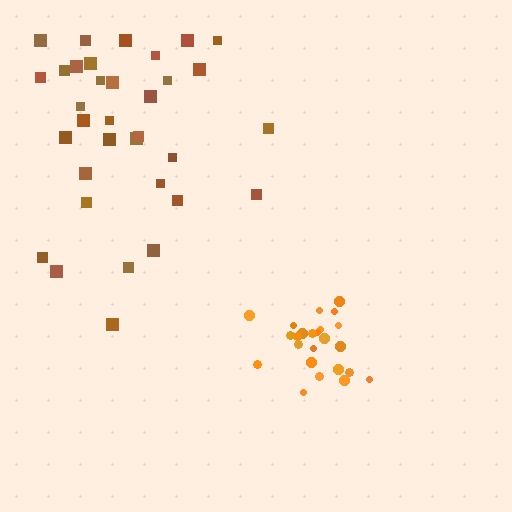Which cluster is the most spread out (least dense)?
Brown.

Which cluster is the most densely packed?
Orange.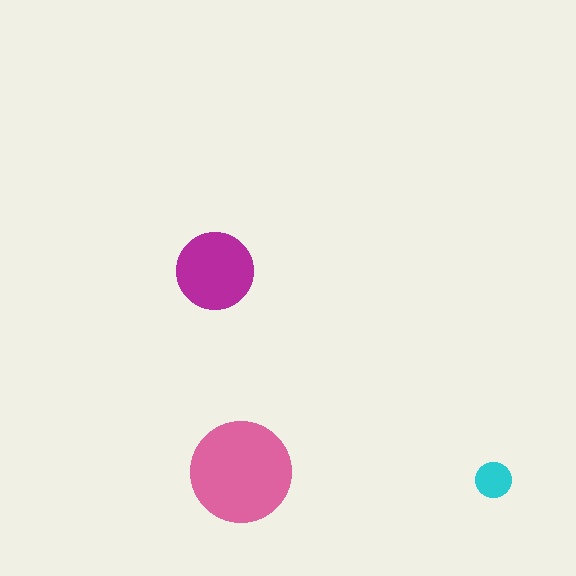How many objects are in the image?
There are 3 objects in the image.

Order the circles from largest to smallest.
the pink one, the magenta one, the cyan one.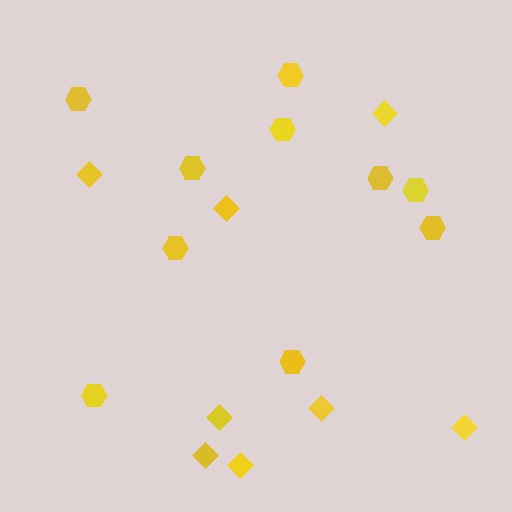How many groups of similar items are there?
There are 2 groups: one group of hexagons (10) and one group of diamonds (8).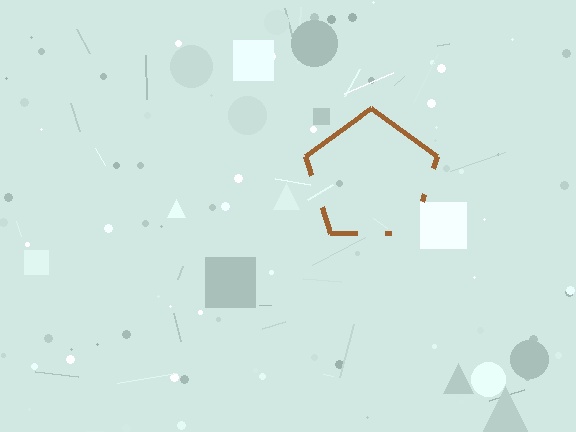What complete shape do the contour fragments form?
The contour fragments form a pentagon.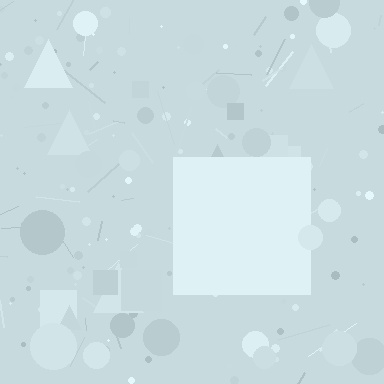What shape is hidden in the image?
A square is hidden in the image.